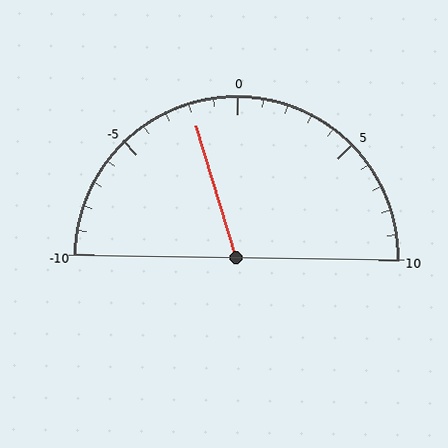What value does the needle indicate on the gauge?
The needle indicates approximately -2.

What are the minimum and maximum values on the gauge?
The gauge ranges from -10 to 10.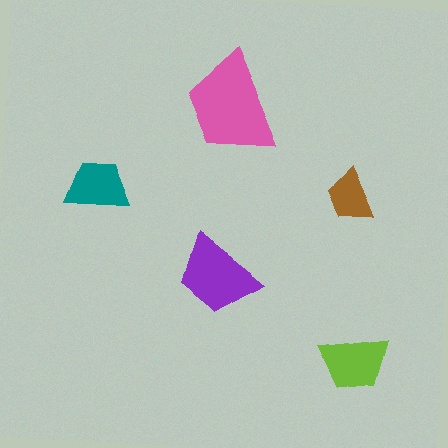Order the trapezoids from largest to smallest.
the pink one, the purple one, the lime one, the teal one, the brown one.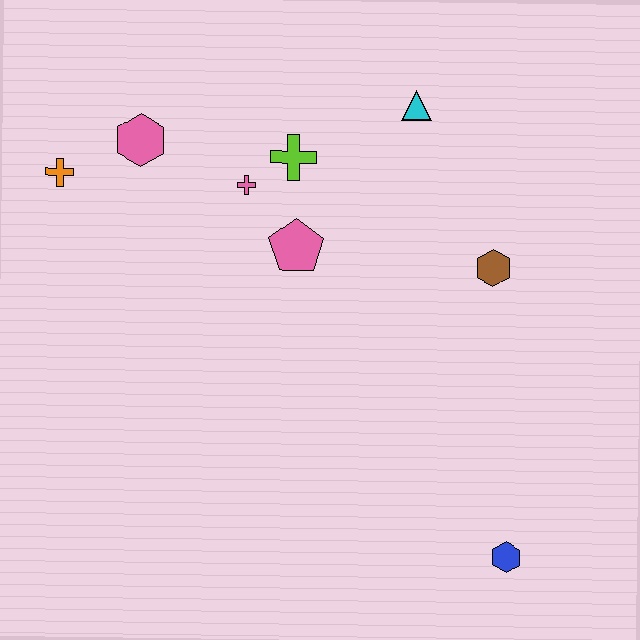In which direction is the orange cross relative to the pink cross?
The orange cross is to the left of the pink cross.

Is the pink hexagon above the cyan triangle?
No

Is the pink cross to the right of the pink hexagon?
Yes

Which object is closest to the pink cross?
The lime cross is closest to the pink cross.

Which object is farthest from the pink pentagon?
The blue hexagon is farthest from the pink pentagon.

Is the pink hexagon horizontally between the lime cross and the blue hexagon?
No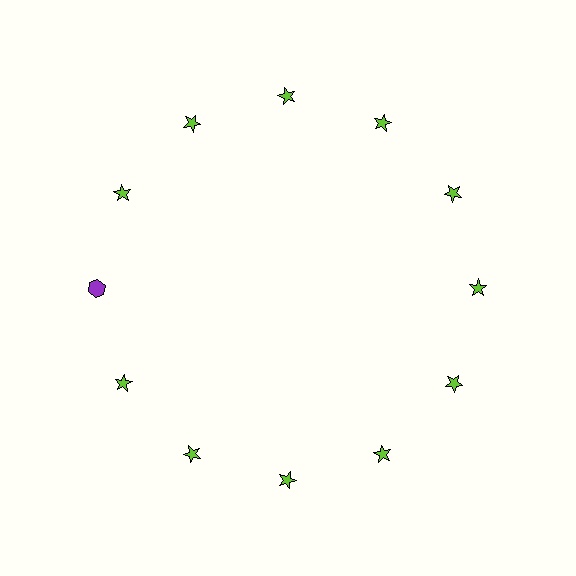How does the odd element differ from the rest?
It differs in both color (purple instead of lime) and shape (hexagon instead of star).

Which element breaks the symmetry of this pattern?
The purple hexagon at roughly the 9 o'clock position breaks the symmetry. All other shapes are lime stars.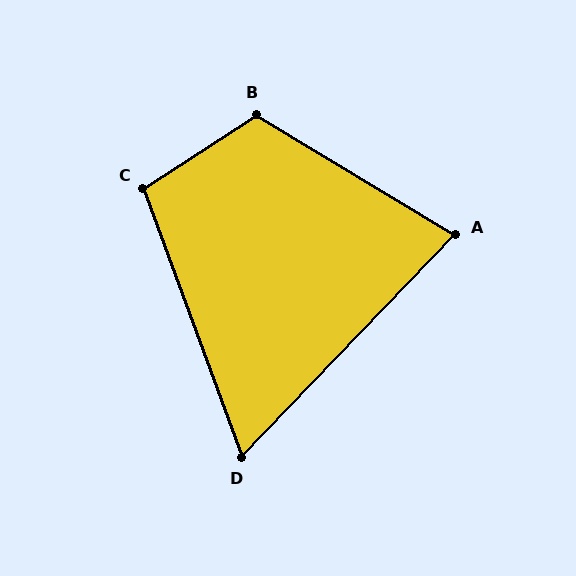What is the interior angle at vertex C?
Approximately 103 degrees (obtuse).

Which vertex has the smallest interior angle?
D, at approximately 64 degrees.